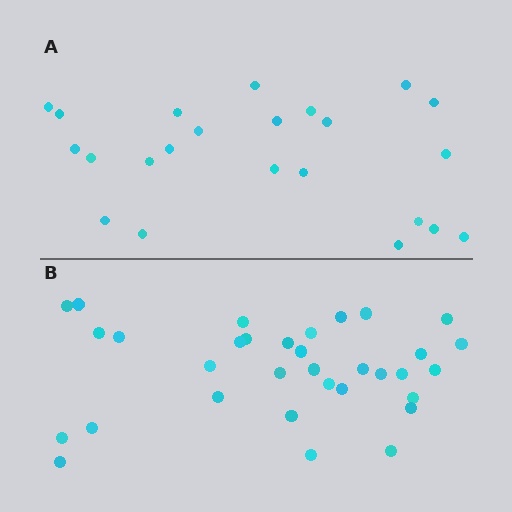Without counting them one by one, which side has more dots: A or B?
Region B (the bottom region) has more dots.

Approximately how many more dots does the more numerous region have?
Region B has roughly 10 or so more dots than region A.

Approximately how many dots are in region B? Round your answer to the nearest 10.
About 30 dots. (The exact count is 33, which rounds to 30.)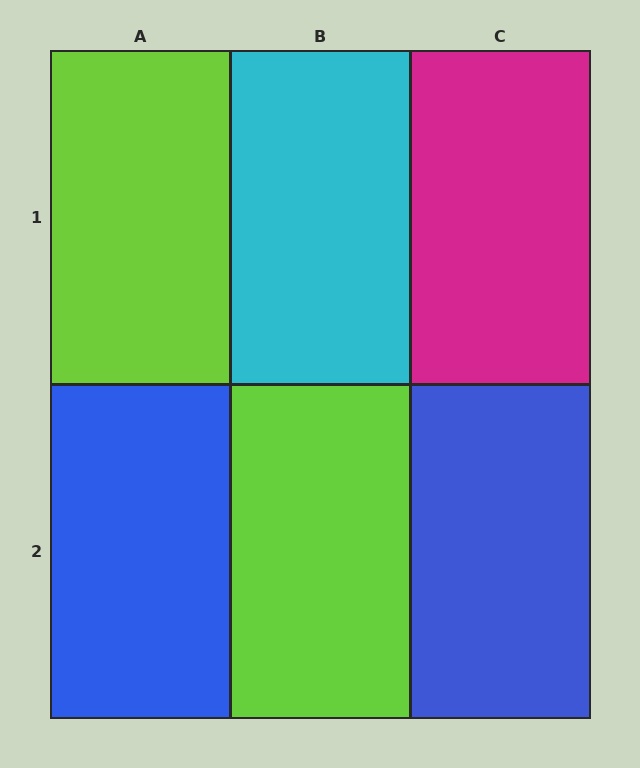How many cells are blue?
2 cells are blue.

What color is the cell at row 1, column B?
Cyan.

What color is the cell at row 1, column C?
Magenta.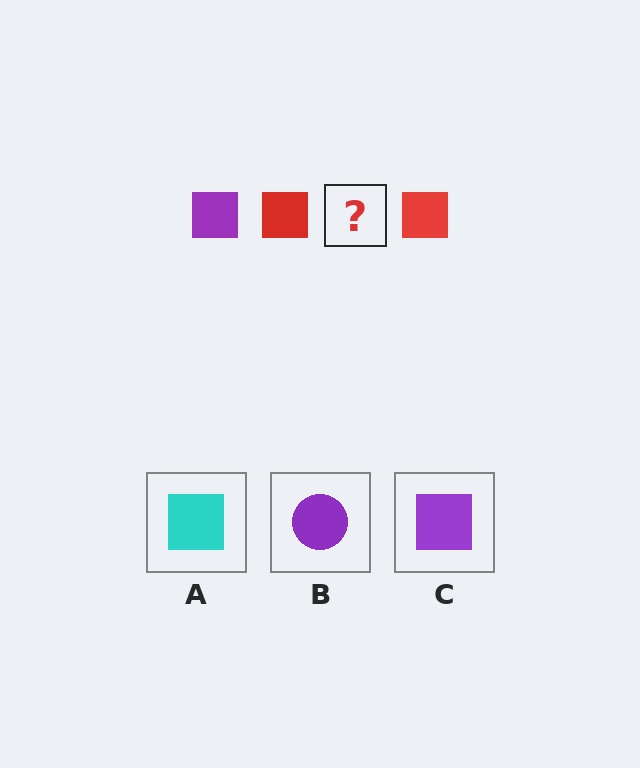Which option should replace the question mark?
Option C.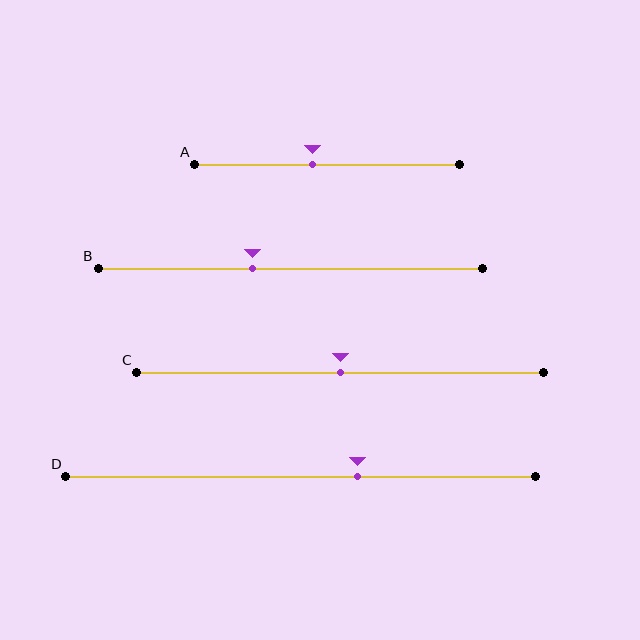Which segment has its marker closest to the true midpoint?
Segment C has its marker closest to the true midpoint.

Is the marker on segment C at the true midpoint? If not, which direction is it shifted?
Yes, the marker on segment C is at the true midpoint.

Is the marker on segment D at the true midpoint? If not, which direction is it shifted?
No, the marker on segment D is shifted to the right by about 12% of the segment length.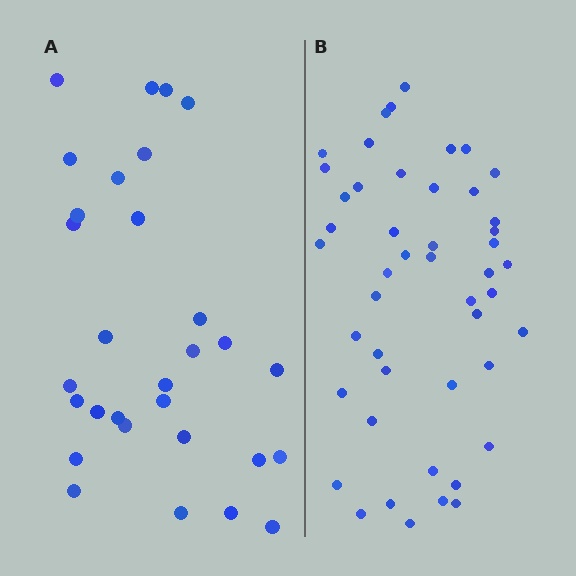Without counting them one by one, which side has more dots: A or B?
Region B (the right region) has more dots.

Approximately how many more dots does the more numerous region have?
Region B has approximately 15 more dots than region A.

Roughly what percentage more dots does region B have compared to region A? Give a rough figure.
About 55% more.